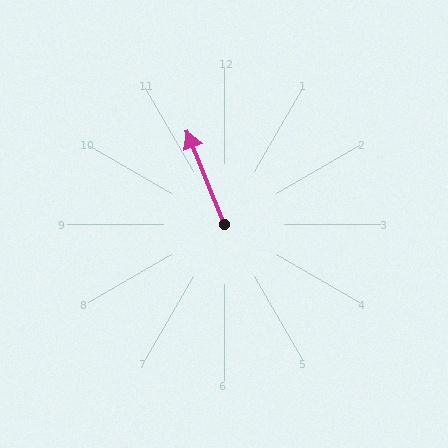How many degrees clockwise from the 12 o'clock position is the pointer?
Approximately 338 degrees.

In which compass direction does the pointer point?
North.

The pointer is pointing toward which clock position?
Roughly 11 o'clock.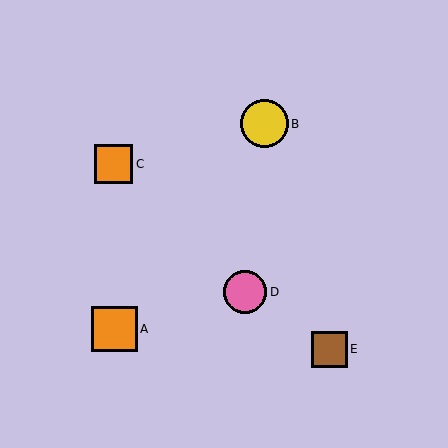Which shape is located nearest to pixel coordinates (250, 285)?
The pink circle (labeled D) at (245, 292) is nearest to that location.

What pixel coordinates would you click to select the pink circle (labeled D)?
Click at (245, 292) to select the pink circle D.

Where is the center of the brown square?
The center of the brown square is at (330, 349).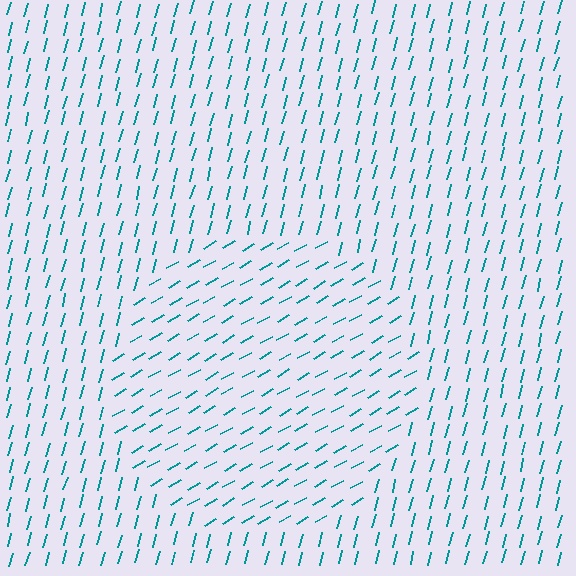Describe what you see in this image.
The image is filled with small teal line segments. A circle region in the image has lines oriented differently from the surrounding lines, creating a visible texture boundary.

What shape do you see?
I see a circle.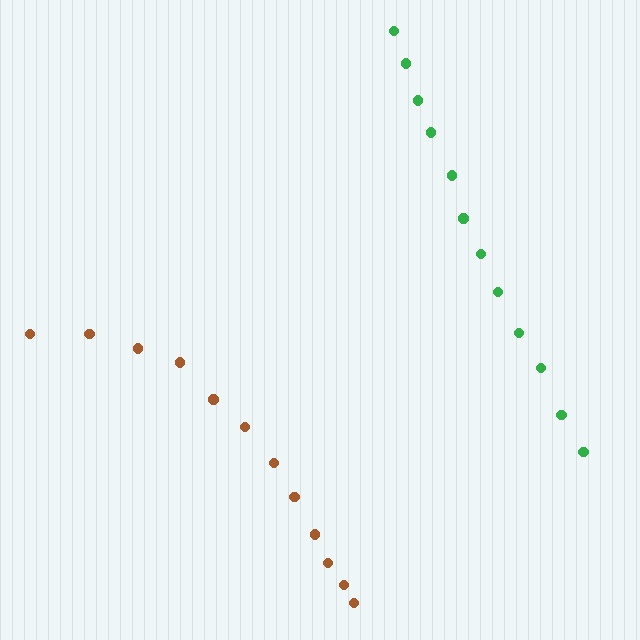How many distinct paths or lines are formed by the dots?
There are 2 distinct paths.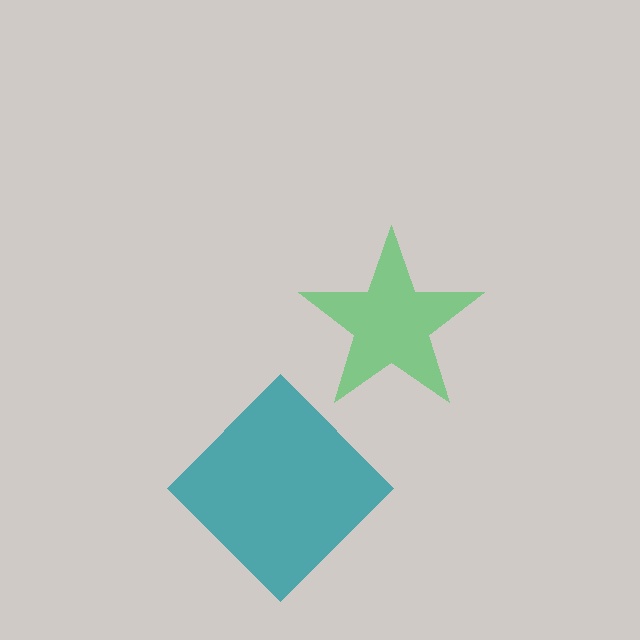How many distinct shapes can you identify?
There are 2 distinct shapes: a teal diamond, a green star.